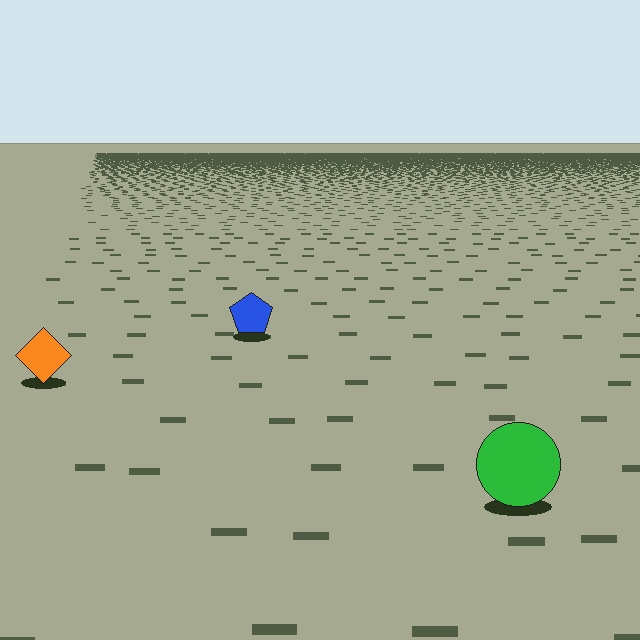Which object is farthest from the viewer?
The blue pentagon is farthest from the viewer. It appears smaller and the ground texture around it is denser.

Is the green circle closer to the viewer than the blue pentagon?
Yes. The green circle is closer — you can tell from the texture gradient: the ground texture is coarser near it.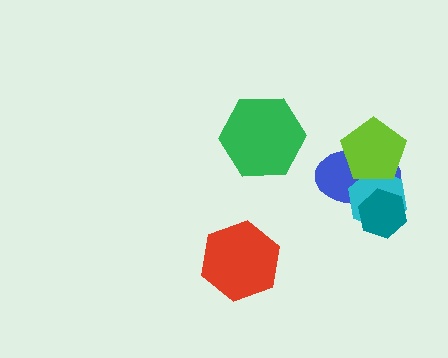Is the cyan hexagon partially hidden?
Yes, it is partially covered by another shape.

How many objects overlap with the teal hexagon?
2 objects overlap with the teal hexagon.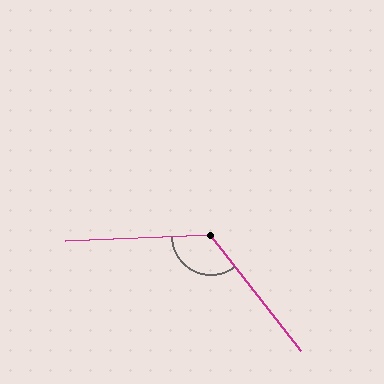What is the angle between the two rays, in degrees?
Approximately 126 degrees.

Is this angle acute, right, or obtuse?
It is obtuse.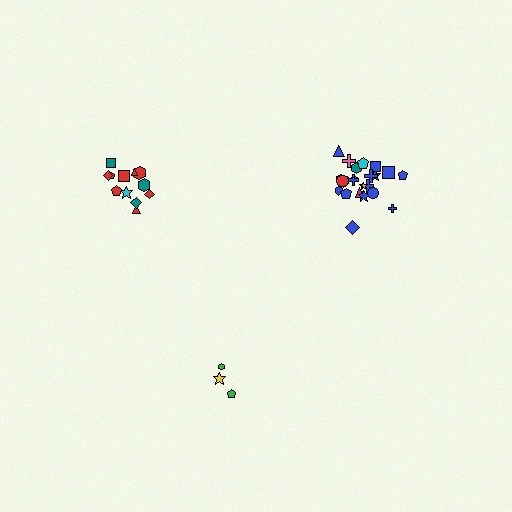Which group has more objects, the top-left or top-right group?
The top-right group.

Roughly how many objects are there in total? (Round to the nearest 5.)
Roughly 40 objects in total.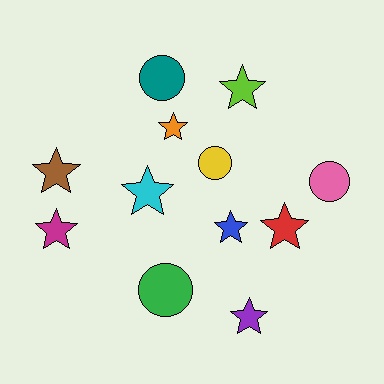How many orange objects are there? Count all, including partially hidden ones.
There is 1 orange object.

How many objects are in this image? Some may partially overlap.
There are 12 objects.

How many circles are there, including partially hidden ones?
There are 4 circles.